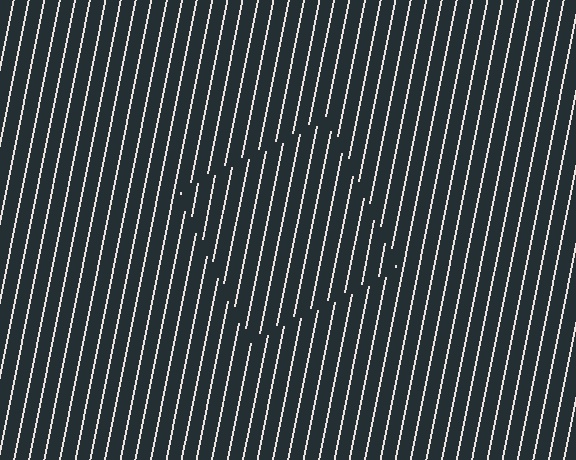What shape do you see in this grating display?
An illusory square. The interior of the shape contains the same grating, shifted by half a period — the contour is defined by the phase discontinuity where line-ends from the inner and outer gratings abut.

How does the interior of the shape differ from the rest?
The interior of the shape contains the same grating, shifted by half a period — the contour is defined by the phase discontinuity where line-ends from the inner and outer gratings abut.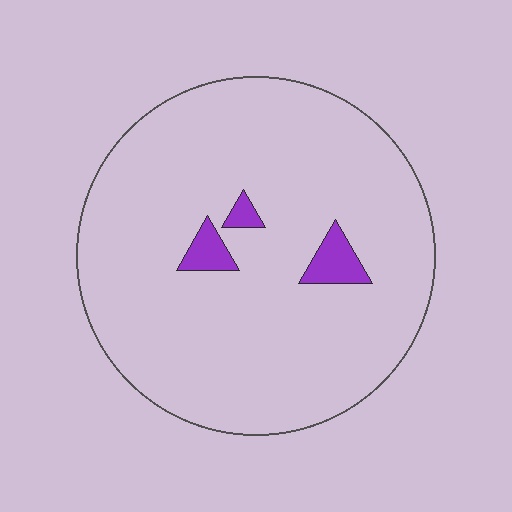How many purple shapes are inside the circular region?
3.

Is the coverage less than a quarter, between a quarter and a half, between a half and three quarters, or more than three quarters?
Less than a quarter.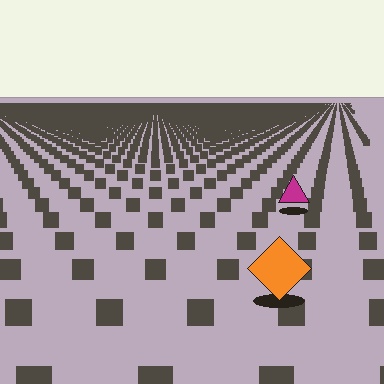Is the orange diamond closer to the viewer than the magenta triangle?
Yes. The orange diamond is closer — you can tell from the texture gradient: the ground texture is coarser near it.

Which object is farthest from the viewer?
The magenta triangle is farthest from the viewer. It appears smaller and the ground texture around it is denser.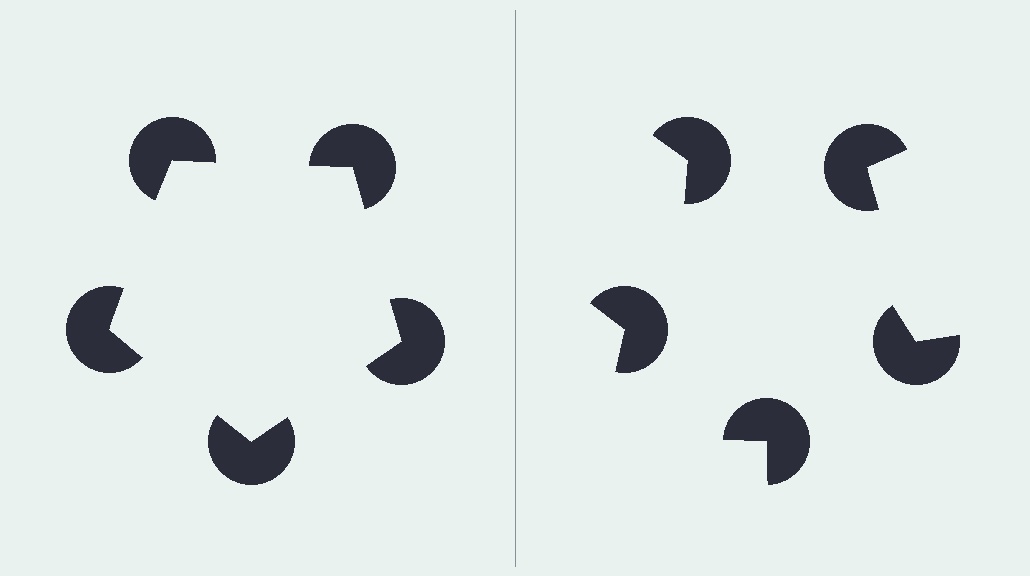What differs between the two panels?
The pac-man discs are positioned identically on both sides; only the wedge orientations differ. On the left they align to a pentagon; on the right they are misaligned.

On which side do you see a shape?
An illusory pentagon appears on the left side. On the right side the wedge cuts are rotated, so no coherent shape forms.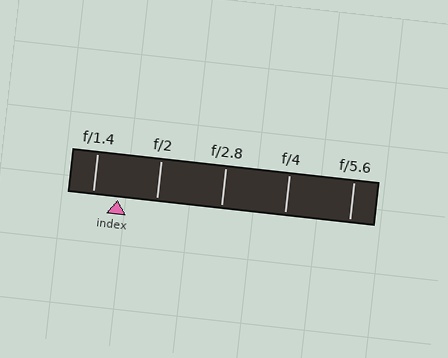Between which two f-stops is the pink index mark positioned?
The index mark is between f/1.4 and f/2.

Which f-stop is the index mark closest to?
The index mark is closest to f/1.4.